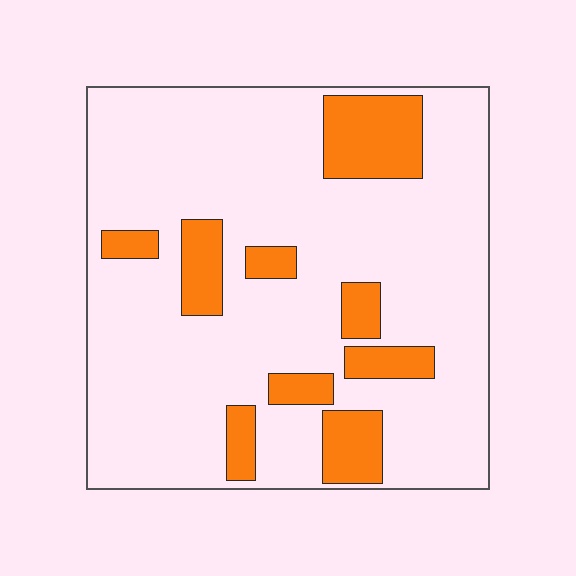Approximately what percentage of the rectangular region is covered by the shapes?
Approximately 20%.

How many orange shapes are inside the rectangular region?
9.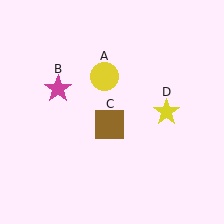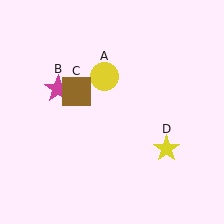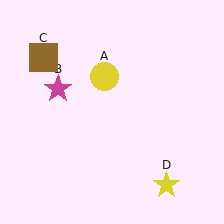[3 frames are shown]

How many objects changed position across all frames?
2 objects changed position: brown square (object C), yellow star (object D).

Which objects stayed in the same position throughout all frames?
Yellow circle (object A) and magenta star (object B) remained stationary.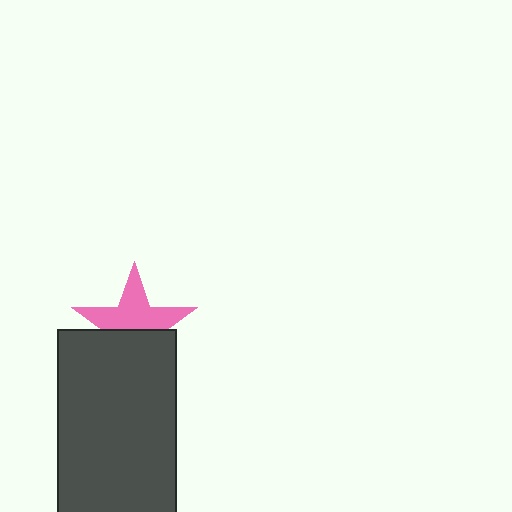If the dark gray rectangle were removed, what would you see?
You would see the complete pink star.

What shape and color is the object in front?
The object in front is a dark gray rectangle.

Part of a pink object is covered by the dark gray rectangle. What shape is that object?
It is a star.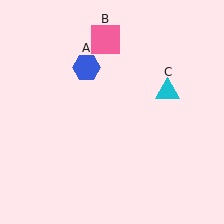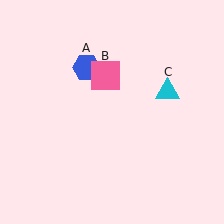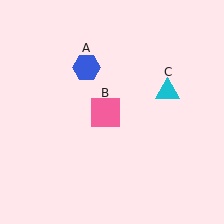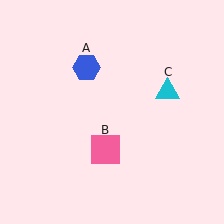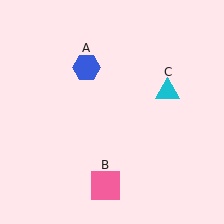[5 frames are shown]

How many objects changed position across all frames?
1 object changed position: pink square (object B).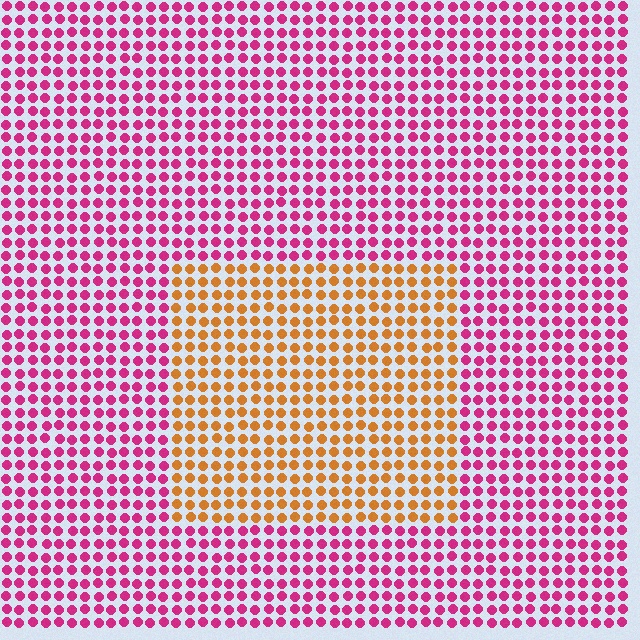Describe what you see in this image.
The image is filled with small magenta elements in a uniform arrangement. A rectangle-shaped region is visible where the elements are tinted to a slightly different hue, forming a subtle color boundary.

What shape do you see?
I see a rectangle.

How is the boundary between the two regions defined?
The boundary is defined purely by a slight shift in hue (about 62 degrees). Spacing, size, and orientation are identical on both sides.